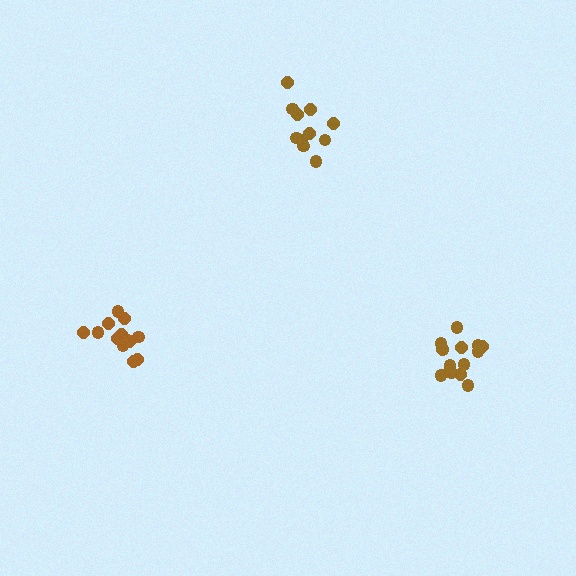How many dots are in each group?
Group 1: 13 dots, Group 2: 11 dots, Group 3: 15 dots (39 total).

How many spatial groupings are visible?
There are 3 spatial groupings.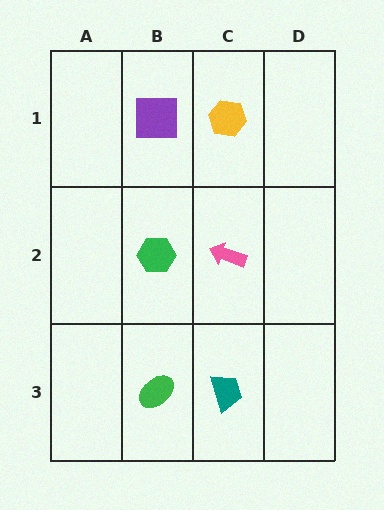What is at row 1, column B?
A purple square.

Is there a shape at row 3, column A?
No, that cell is empty.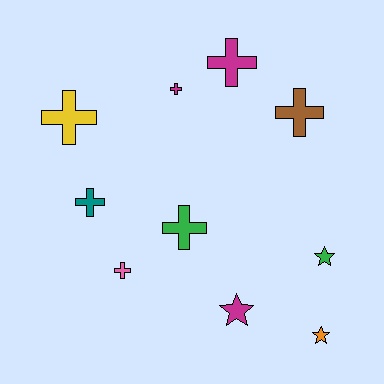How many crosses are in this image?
There are 7 crosses.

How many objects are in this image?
There are 10 objects.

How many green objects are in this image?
There are 2 green objects.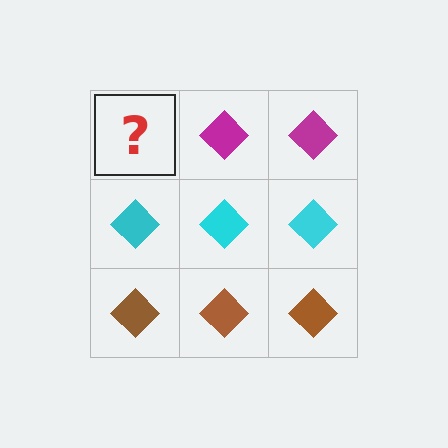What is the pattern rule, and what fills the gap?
The rule is that each row has a consistent color. The gap should be filled with a magenta diamond.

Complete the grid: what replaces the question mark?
The question mark should be replaced with a magenta diamond.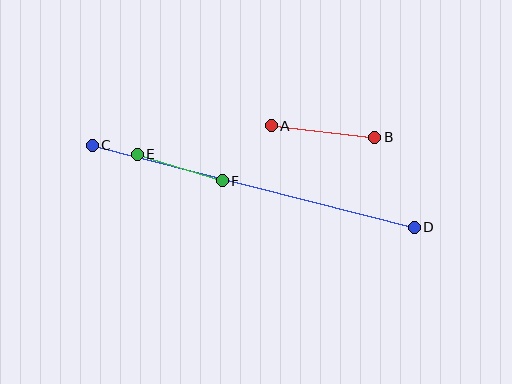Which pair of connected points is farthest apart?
Points C and D are farthest apart.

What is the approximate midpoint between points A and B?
The midpoint is at approximately (323, 131) pixels.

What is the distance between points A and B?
The distance is approximately 104 pixels.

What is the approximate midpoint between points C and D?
The midpoint is at approximately (253, 186) pixels.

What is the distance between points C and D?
The distance is approximately 333 pixels.